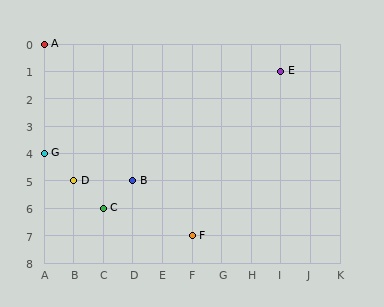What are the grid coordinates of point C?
Point C is at grid coordinates (C, 6).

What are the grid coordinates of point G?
Point G is at grid coordinates (A, 4).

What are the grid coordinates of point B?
Point B is at grid coordinates (D, 5).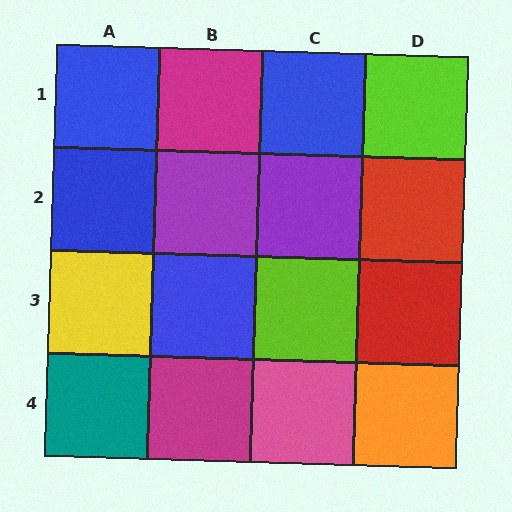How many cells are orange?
1 cell is orange.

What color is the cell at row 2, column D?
Red.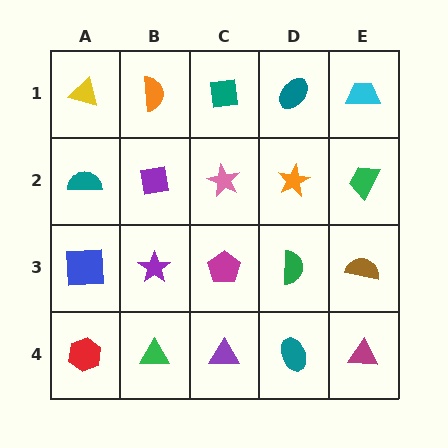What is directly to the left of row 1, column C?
An orange semicircle.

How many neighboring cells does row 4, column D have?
3.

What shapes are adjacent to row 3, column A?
A teal semicircle (row 2, column A), a red hexagon (row 4, column A), a purple star (row 3, column B).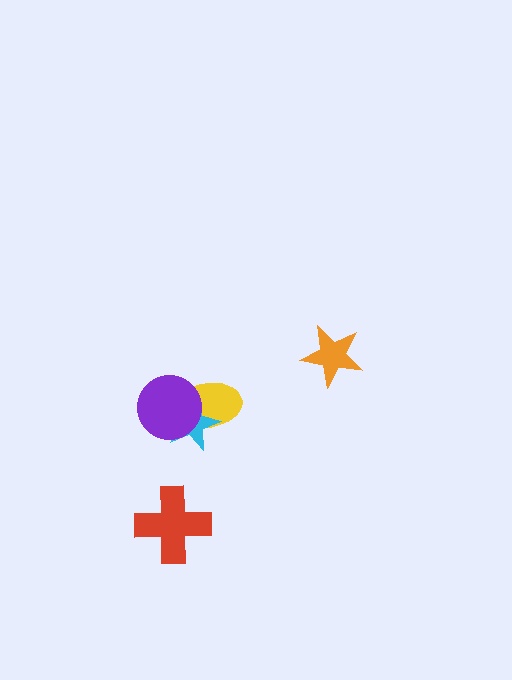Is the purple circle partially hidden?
No, no other shape covers it.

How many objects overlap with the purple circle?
2 objects overlap with the purple circle.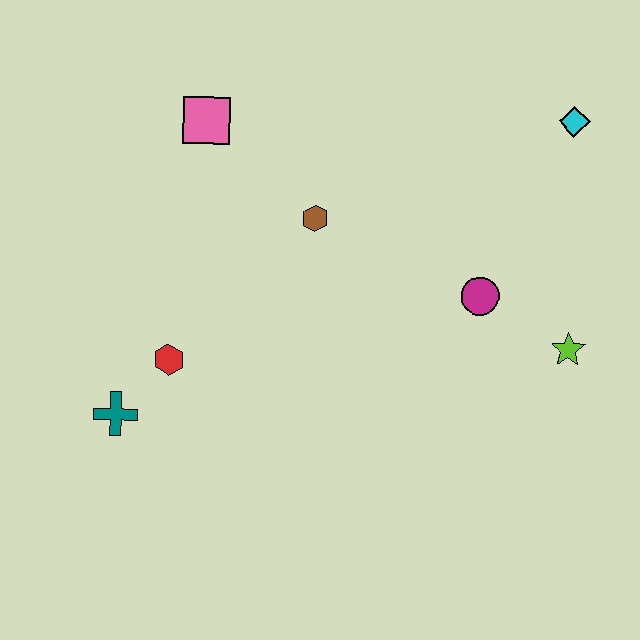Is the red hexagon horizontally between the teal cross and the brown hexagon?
Yes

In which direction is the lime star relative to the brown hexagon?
The lime star is to the right of the brown hexagon.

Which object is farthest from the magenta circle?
The teal cross is farthest from the magenta circle.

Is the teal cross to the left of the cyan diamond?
Yes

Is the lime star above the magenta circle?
No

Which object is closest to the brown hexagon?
The pink square is closest to the brown hexagon.